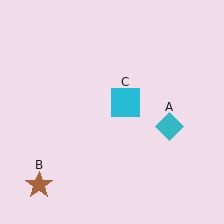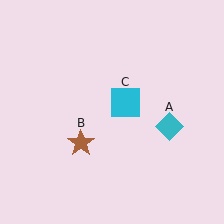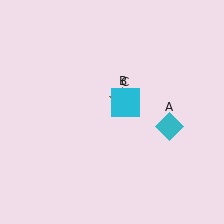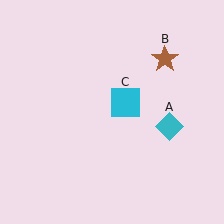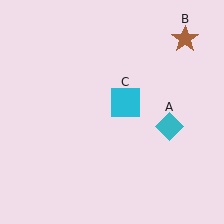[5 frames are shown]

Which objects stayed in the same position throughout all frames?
Cyan diamond (object A) and cyan square (object C) remained stationary.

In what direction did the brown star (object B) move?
The brown star (object B) moved up and to the right.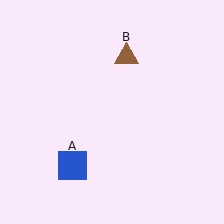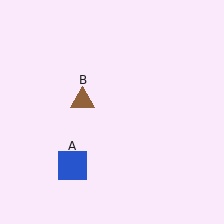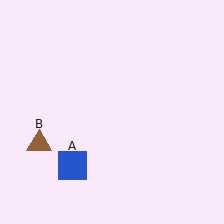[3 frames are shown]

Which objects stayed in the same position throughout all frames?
Blue square (object A) remained stationary.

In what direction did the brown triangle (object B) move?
The brown triangle (object B) moved down and to the left.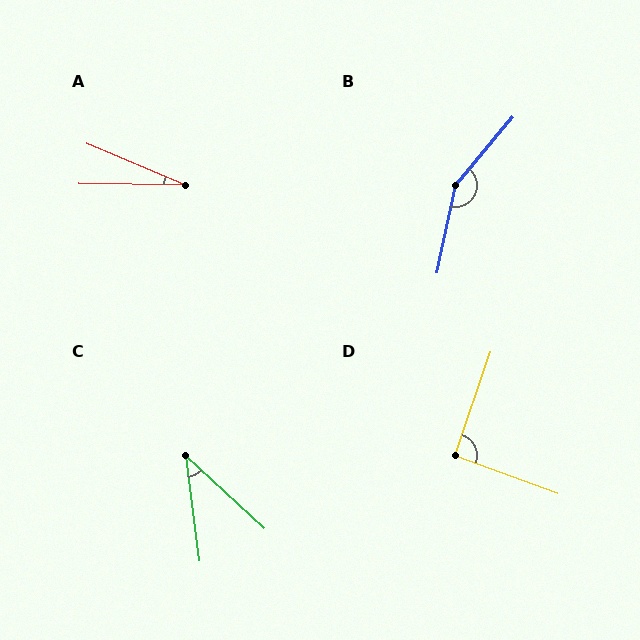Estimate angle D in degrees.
Approximately 91 degrees.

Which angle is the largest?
B, at approximately 152 degrees.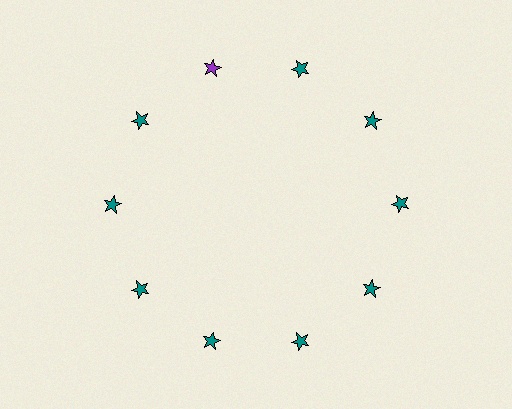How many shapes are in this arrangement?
There are 10 shapes arranged in a ring pattern.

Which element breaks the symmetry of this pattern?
The purple star at roughly the 11 o'clock position breaks the symmetry. All other shapes are teal stars.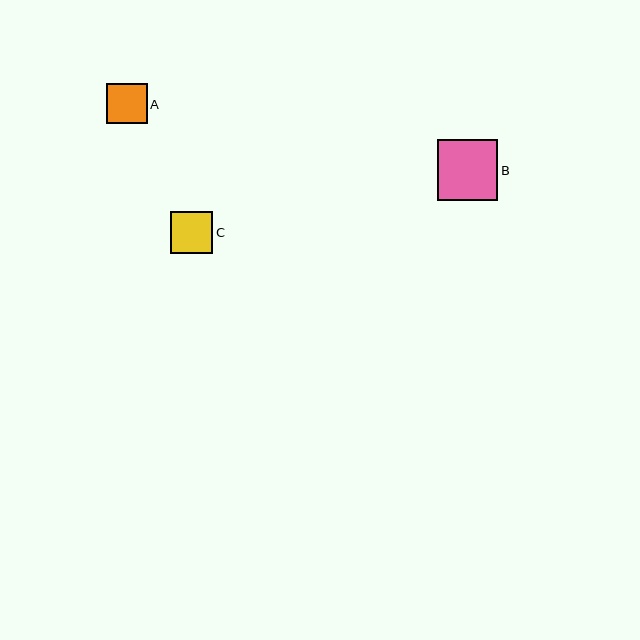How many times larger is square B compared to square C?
Square B is approximately 1.4 times the size of square C.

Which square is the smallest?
Square A is the smallest with a size of approximately 41 pixels.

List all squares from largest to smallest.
From largest to smallest: B, C, A.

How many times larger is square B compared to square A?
Square B is approximately 1.5 times the size of square A.